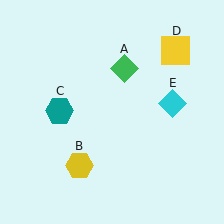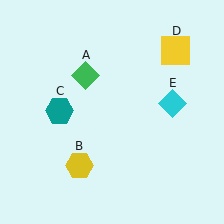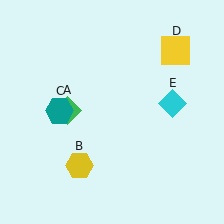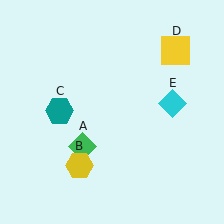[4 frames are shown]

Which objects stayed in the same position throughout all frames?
Yellow hexagon (object B) and teal hexagon (object C) and yellow square (object D) and cyan diamond (object E) remained stationary.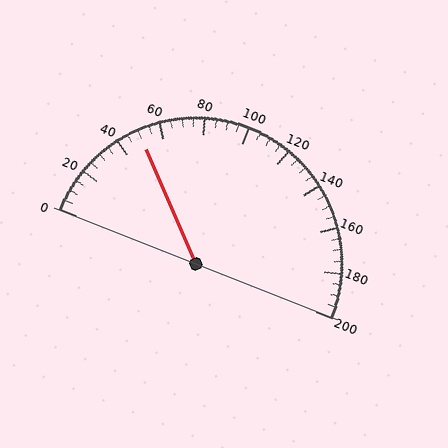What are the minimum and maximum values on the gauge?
The gauge ranges from 0 to 200.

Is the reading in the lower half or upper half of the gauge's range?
The reading is in the lower half of the range (0 to 200).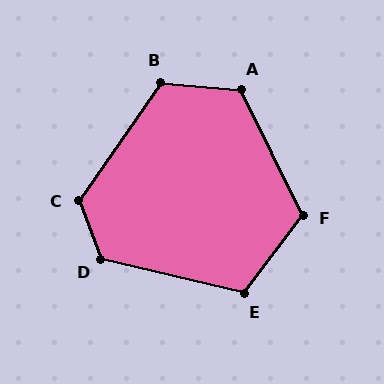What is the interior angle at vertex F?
Approximately 117 degrees (obtuse).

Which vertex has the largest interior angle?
C, at approximately 125 degrees.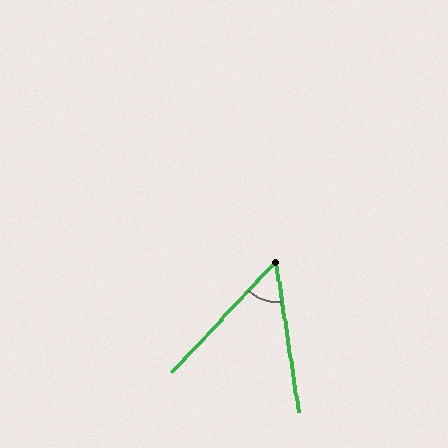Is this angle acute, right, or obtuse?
It is acute.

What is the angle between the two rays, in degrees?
Approximately 52 degrees.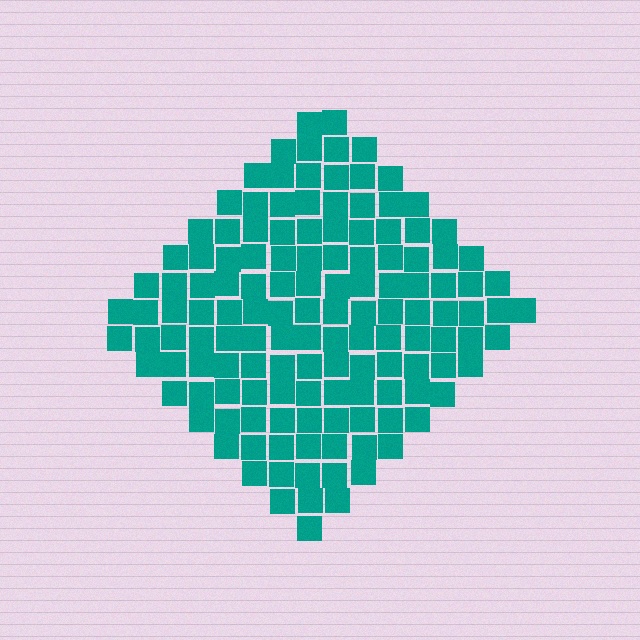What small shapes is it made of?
It is made of small squares.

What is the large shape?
The large shape is a diamond.